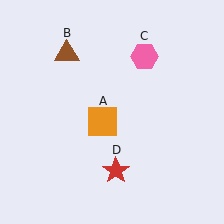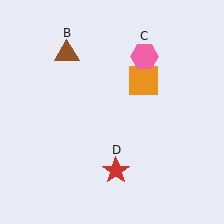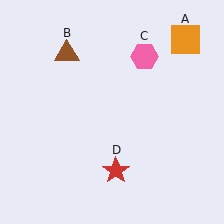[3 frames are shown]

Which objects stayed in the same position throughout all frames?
Brown triangle (object B) and pink hexagon (object C) and red star (object D) remained stationary.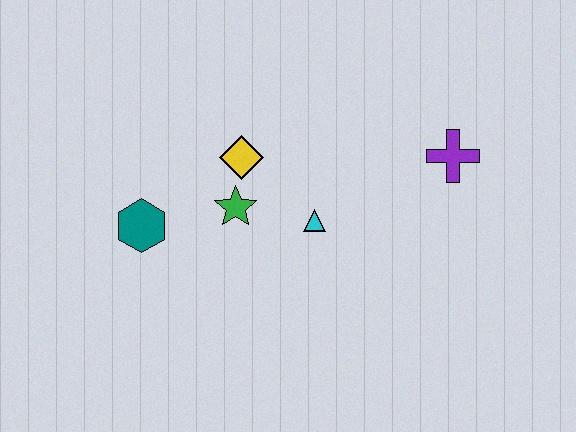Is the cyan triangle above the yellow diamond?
No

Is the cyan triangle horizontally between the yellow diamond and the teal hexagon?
No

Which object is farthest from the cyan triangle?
The teal hexagon is farthest from the cyan triangle.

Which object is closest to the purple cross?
The cyan triangle is closest to the purple cross.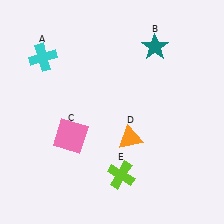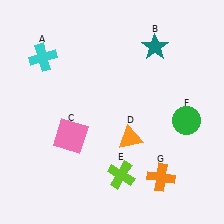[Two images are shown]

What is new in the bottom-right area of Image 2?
A green circle (F) was added in the bottom-right area of Image 2.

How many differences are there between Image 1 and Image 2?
There are 2 differences between the two images.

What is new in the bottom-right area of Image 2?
An orange cross (G) was added in the bottom-right area of Image 2.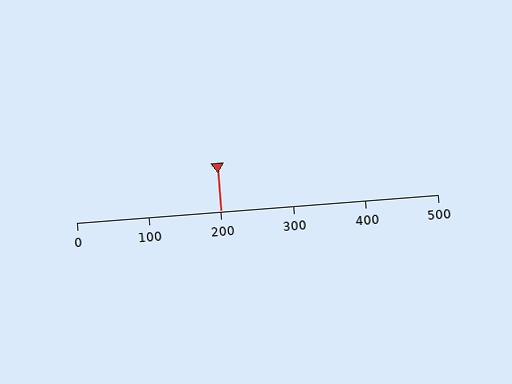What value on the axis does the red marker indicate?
The marker indicates approximately 200.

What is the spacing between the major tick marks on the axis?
The major ticks are spaced 100 apart.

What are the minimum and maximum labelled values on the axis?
The axis runs from 0 to 500.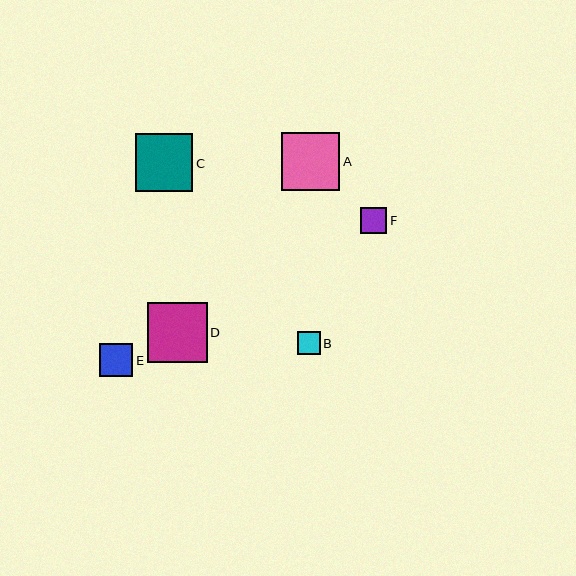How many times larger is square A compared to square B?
Square A is approximately 2.5 times the size of square B.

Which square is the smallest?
Square B is the smallest with a size of approximately 23 pixels.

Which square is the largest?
Square D is the largest with a size of approximately 60 pixels.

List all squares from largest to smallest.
From largest to smallest: D, A, C, E, F, B.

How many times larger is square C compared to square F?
Square C is approximately 2.2 times the size of square F.